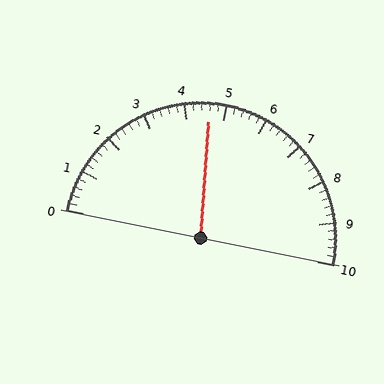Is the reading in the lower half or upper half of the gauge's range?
The reading is in the lower half of the range (0 to 10).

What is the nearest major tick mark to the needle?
The nearest major tick mark is 5.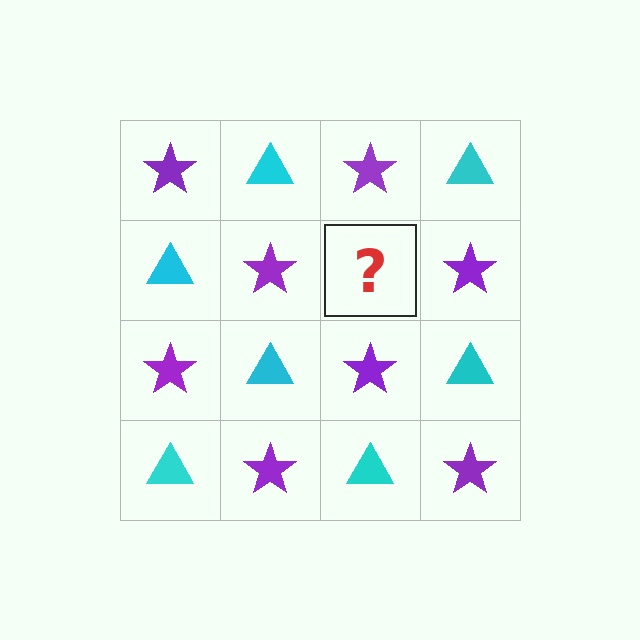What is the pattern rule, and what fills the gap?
The rule is that it alternates purple star and cyan triangle in a checkerboard pattern. The gap should be filled with a cyan triangle.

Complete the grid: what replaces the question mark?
The question mark should be replaced with a cyan triangle.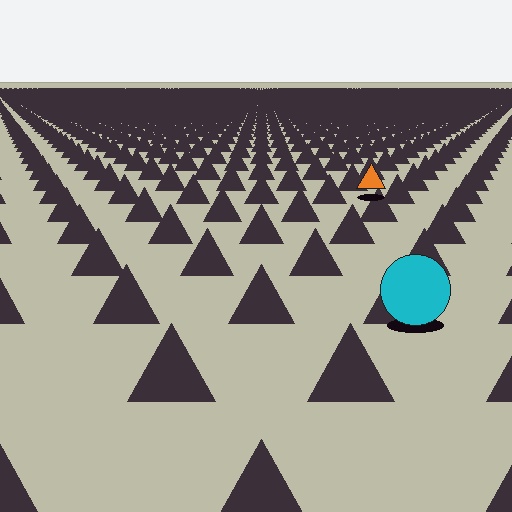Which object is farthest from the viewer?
The orange triangle is farthest from the viewer. It appears smaller and the ground texture around it is denser.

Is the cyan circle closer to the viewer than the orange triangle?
Yes. The cyan circle is closer — you can tell from the texture gradient: the ground texture is coarser near it.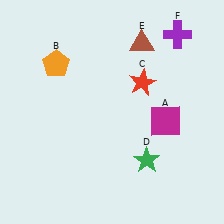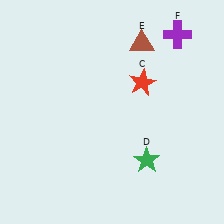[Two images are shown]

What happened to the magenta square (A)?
The magenta square (A) was removed in Image 2. It was in the bottom-right area of Image 1.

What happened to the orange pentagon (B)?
The orange pentagon (B) was removed in Image 2. It was in the top-left area of Image 1.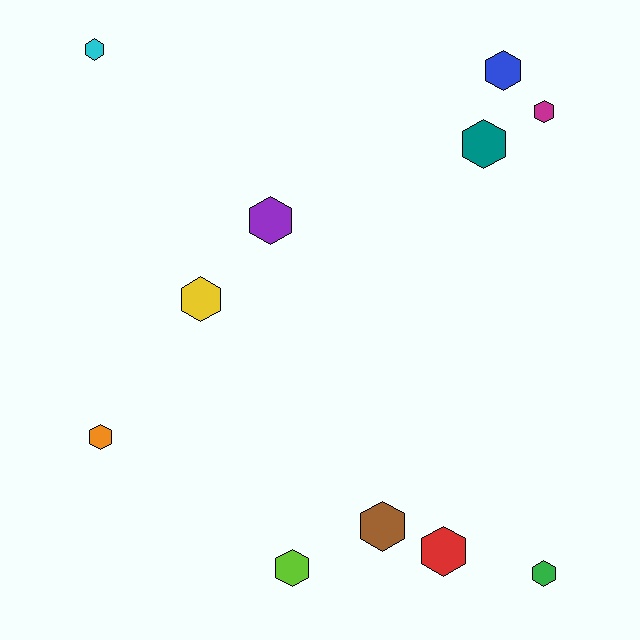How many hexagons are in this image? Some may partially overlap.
There are 11 hexagons.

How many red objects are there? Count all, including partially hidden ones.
There is 1 red object.